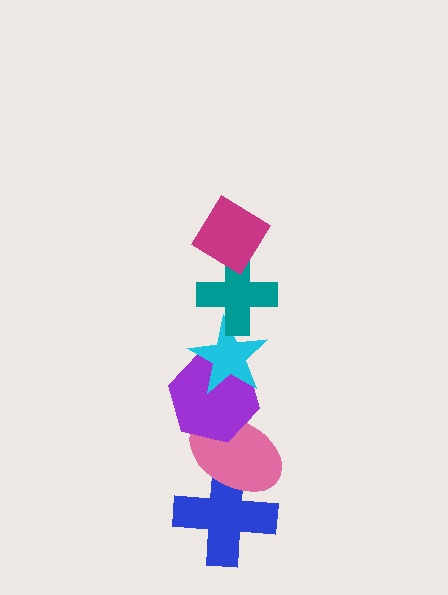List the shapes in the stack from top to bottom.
From top to bottom: the magenta diamond, the teal cross, the cyan star, the purple hexagon, the pink ellipse, the blue cross.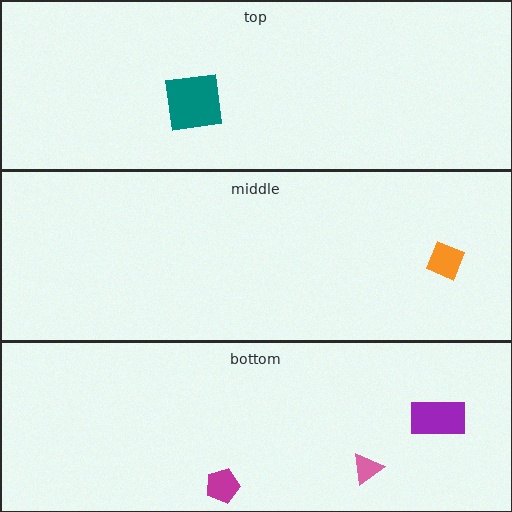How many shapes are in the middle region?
1.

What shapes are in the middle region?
The orange diamond.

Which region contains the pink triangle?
The bottom region.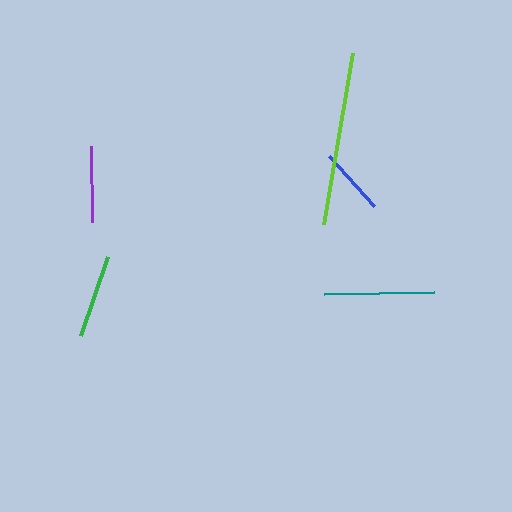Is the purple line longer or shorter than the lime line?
The lime line is longer than the purple line.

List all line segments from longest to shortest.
From longest to shortest: lime, teal, green, purple, blue.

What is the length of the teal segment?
The teal segment is approximately 110 pixels long.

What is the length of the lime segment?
The lime segment is approximately 174 pixels long.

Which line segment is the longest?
The lime line is the longest at approximately 174 pixels.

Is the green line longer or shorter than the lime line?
The lime line is longer than the green line.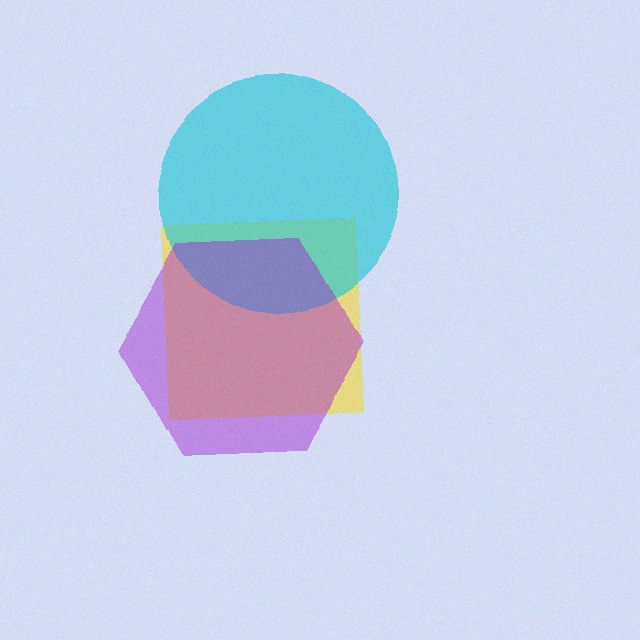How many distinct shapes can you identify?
There are 3 distinct shapes: a yellow square, a cyan circle, a purple hexagon.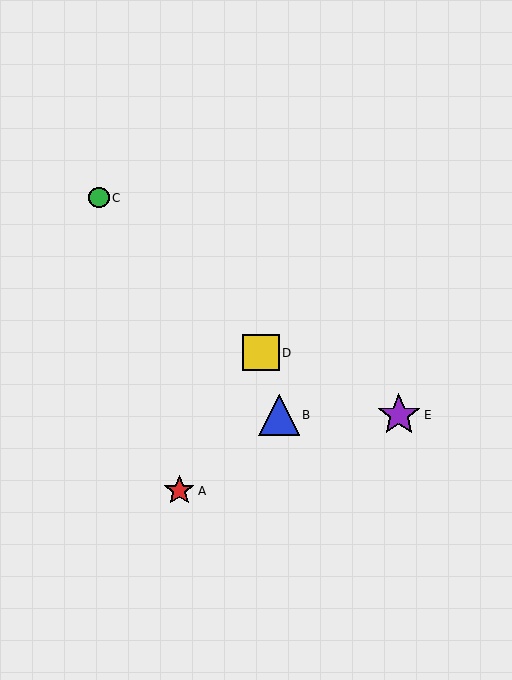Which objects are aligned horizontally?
Objects B, E are aligned horizontally.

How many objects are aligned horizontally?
2 objects (B, E) are aligned horizontally.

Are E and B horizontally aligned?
Yes, both are at y≈415.